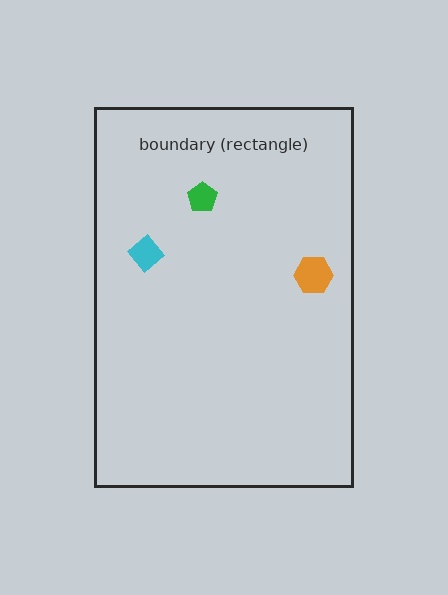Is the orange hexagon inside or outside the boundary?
Inside.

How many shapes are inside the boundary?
3 inside, 0 outside.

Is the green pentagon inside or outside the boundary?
Inside.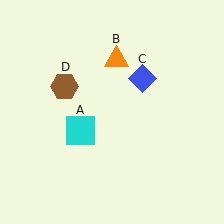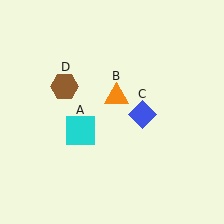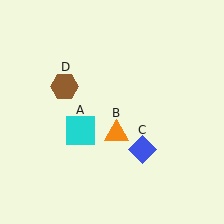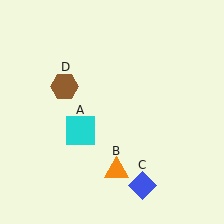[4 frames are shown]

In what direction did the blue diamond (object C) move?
The blue diamond (object C) moved down.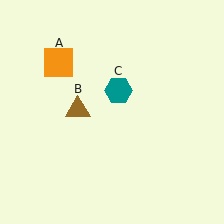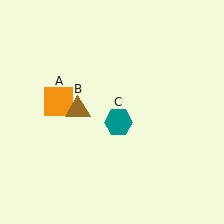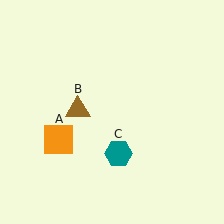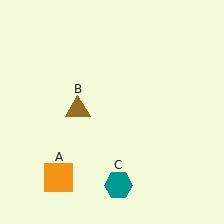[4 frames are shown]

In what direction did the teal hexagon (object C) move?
The teal hexagon (object C) moved down.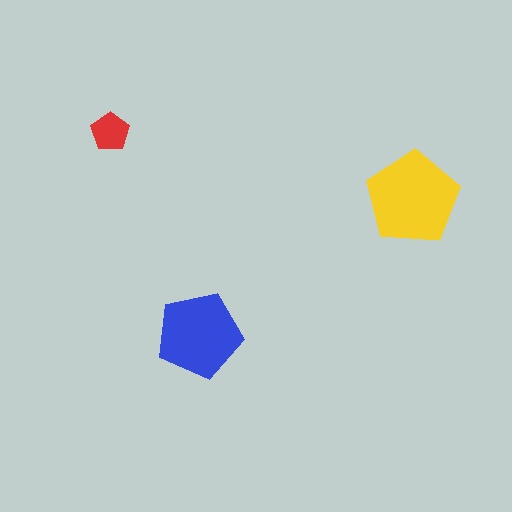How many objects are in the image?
There are 3 objects in the image.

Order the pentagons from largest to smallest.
the yellow one, the blue one, the red one.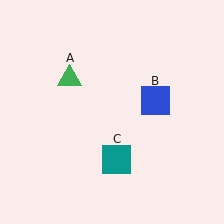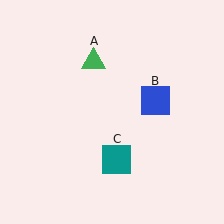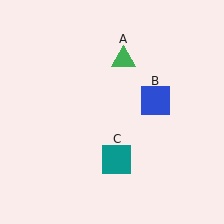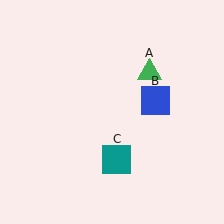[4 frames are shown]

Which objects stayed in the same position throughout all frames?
Blue square (object B) and teal square (object C) remained stationary.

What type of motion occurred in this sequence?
The green triangle (object A) rotated clockwise around the center of the scene.